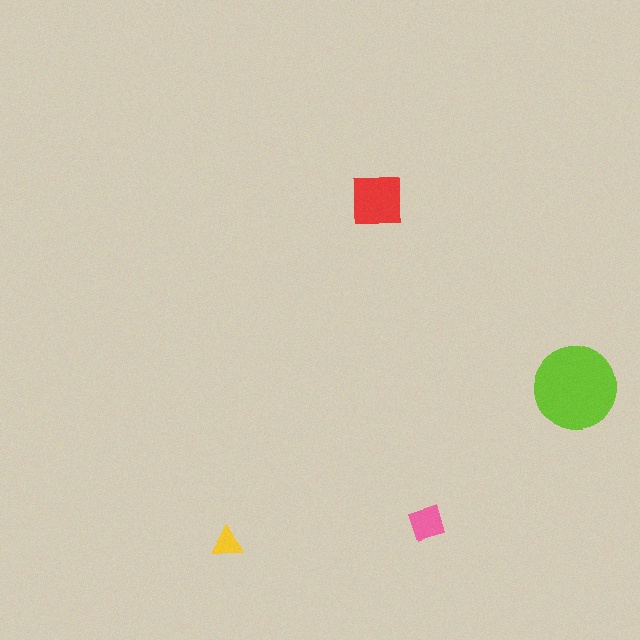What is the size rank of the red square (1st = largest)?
2nd.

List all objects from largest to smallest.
The lime circle, the red square, the pink diamond, the yellow triangle.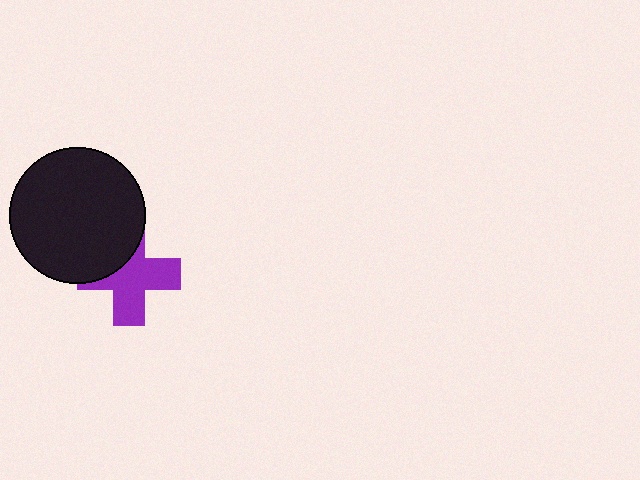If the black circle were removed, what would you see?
You would see the complete purple cross.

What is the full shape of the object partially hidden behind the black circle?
The partially hidden object is a purple cross.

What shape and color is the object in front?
The object in front is a black circle.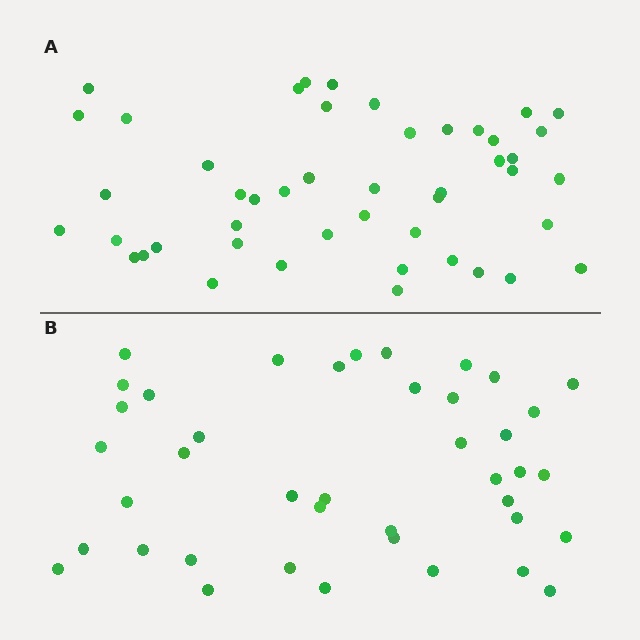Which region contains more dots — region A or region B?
Region A (the top region) has more dots.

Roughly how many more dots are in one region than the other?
Region A has about 6 more dots than region B.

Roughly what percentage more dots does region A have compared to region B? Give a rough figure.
About 15% more.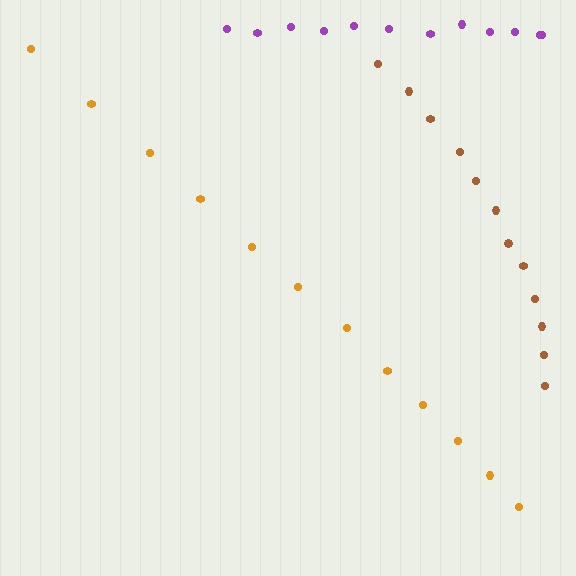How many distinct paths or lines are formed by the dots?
There are 3 distinct paths.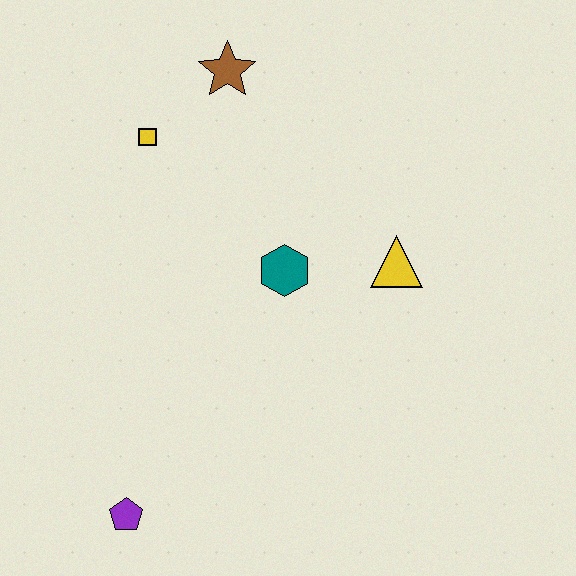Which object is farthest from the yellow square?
The purple pentagon is farthest from the yellow square.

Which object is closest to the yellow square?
The brown star is closest to the yellow square.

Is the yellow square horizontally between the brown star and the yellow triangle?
No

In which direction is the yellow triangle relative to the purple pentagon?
The yellow triangle is to the right of the purple pentagon.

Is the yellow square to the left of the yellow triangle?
Yes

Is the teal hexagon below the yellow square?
Yes